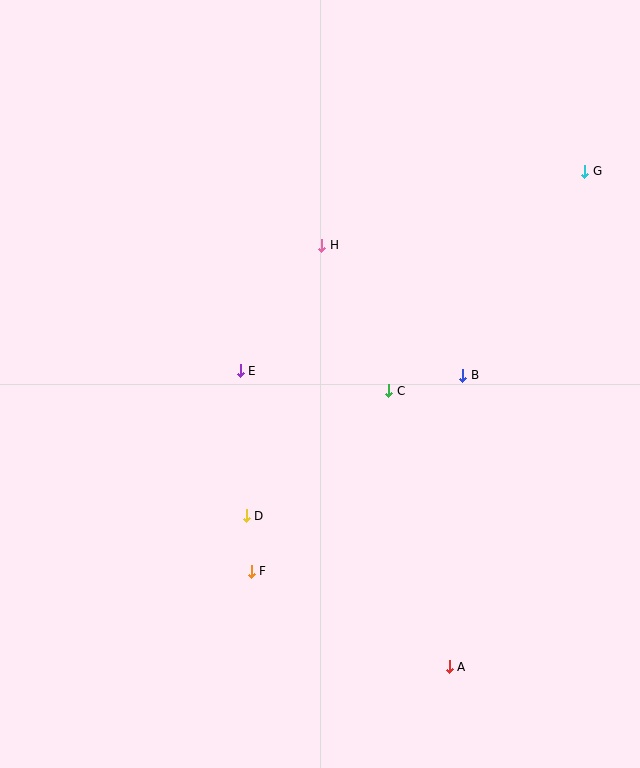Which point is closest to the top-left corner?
Point H is closest to the top-left corner.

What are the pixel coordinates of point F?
Point F is at (251, 571).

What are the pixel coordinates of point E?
Point E is at (240, 371).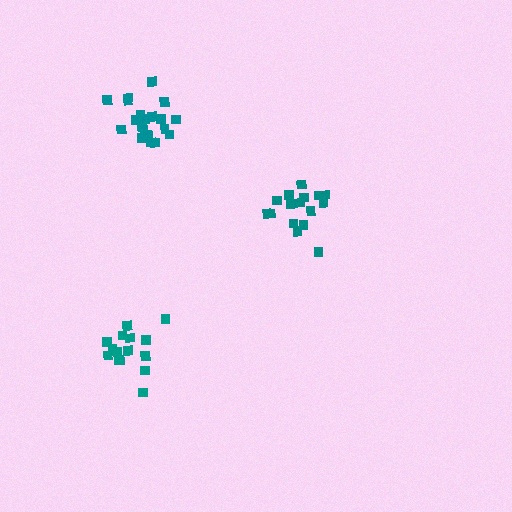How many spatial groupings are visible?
There are 3 spatial groupings.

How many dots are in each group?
Group 1: 15 dots, Group 2: 16 dots, Group 3: 20 dots (51 total).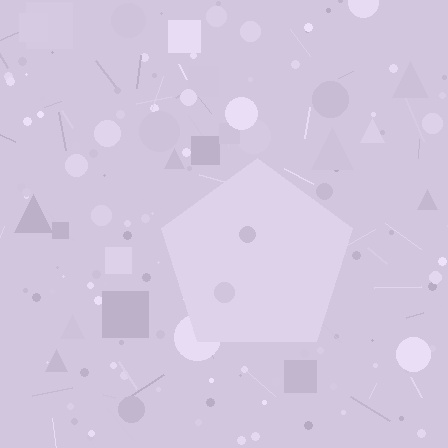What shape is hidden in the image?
A pentagon is hidden in the image.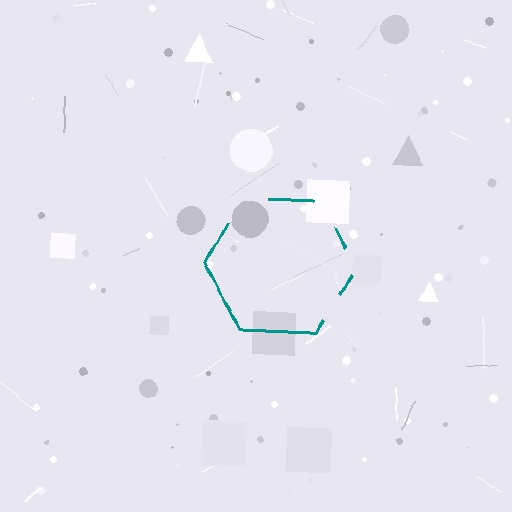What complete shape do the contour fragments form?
The contour fragments form a hexagon.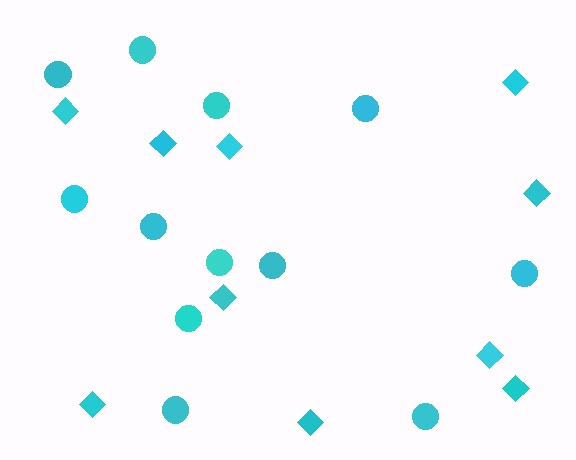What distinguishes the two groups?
There are 2 groups: one group of circles (12) and one group of diamonds (10).